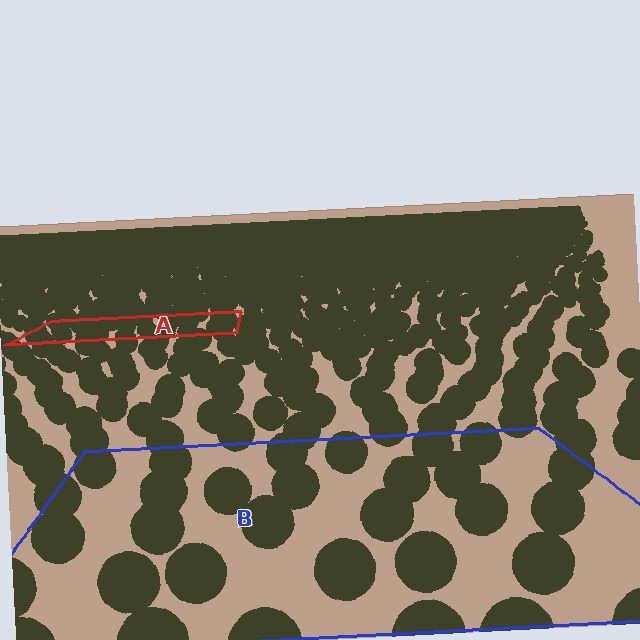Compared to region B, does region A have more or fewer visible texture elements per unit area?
Region A has more texture elements per unit area — they are packed more densely because it is farther away.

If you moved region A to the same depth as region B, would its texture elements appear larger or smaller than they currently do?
They would appear larger. At a closer depth, the same texture elements are projected at a bigger on-screen size.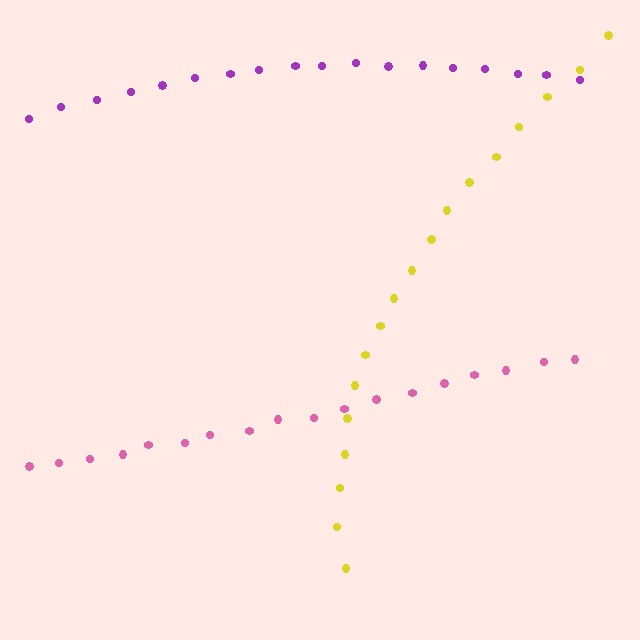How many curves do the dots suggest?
There are 3 distinct paths.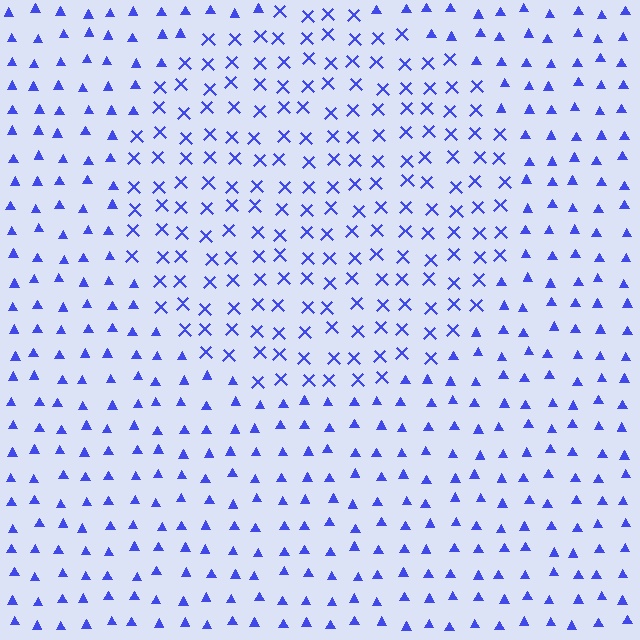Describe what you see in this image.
The image is filled with small blue elements arranged in a uniform grid. A circle-shaped region contains X marks, while the surrounding area contains triangles. The boundary is defined purely by the change in element shape.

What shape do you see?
I see a circle.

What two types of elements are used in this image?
The image uses X marks inside the circle region and triangles outside it.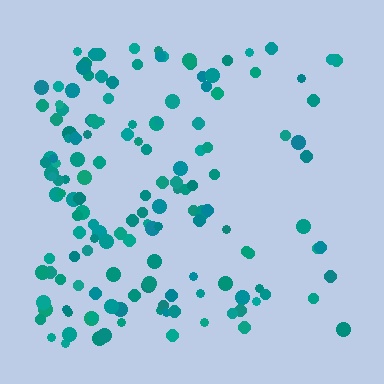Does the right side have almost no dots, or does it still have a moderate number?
Still a moderate number, just noticeably fewer than the left.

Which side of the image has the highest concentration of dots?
The left.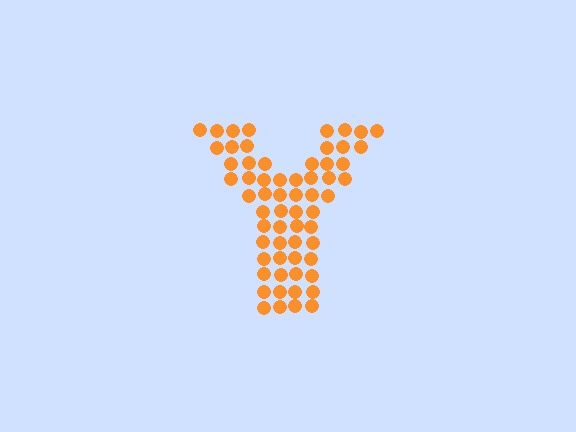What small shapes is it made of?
It is made of small circles.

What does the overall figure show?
The overall figure shows the letter Y.